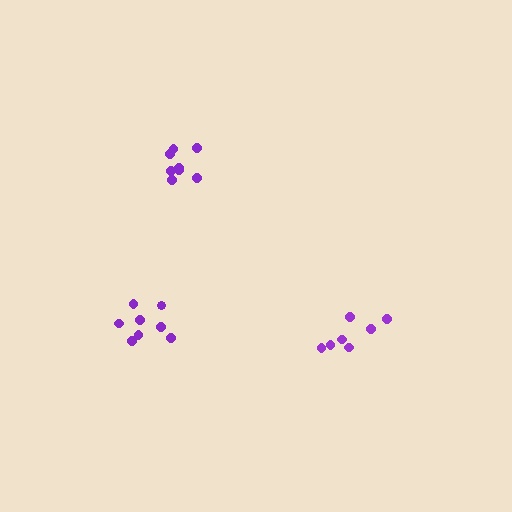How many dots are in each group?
Group 1: 8 dots, Group 2: 7 dots, Group 3: 8 dots (23 total).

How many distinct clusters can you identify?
There are 3 distinct clusters.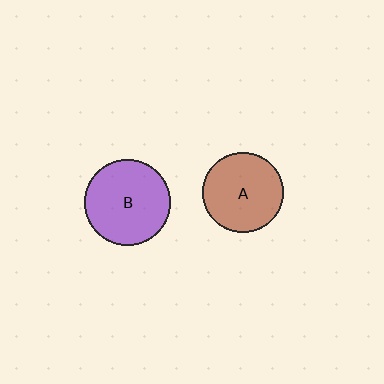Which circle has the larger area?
Circle B (purple).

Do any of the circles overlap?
No, none of the circles overlap.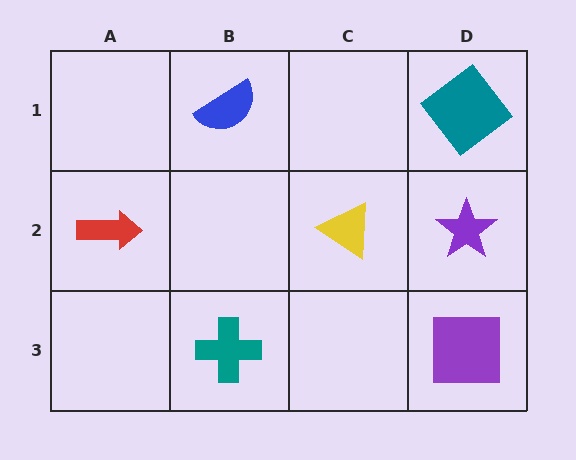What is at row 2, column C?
A yellow triangle.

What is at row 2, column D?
A purple star.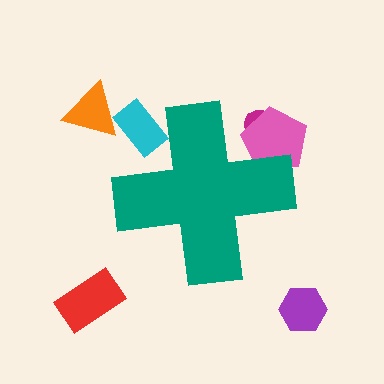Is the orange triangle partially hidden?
No, the orange triangle is fully visible.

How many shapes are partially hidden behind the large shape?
3 shapes are partially hidden.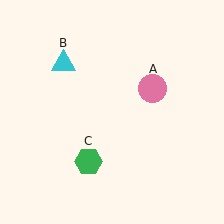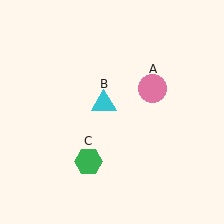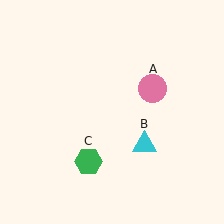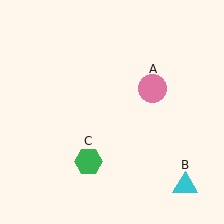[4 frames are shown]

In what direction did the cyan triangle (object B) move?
The cyan triangle (object B) moved down and to the right.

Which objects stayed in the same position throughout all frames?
Pink circle (object A) and green hexagon (object C) remained stationary.